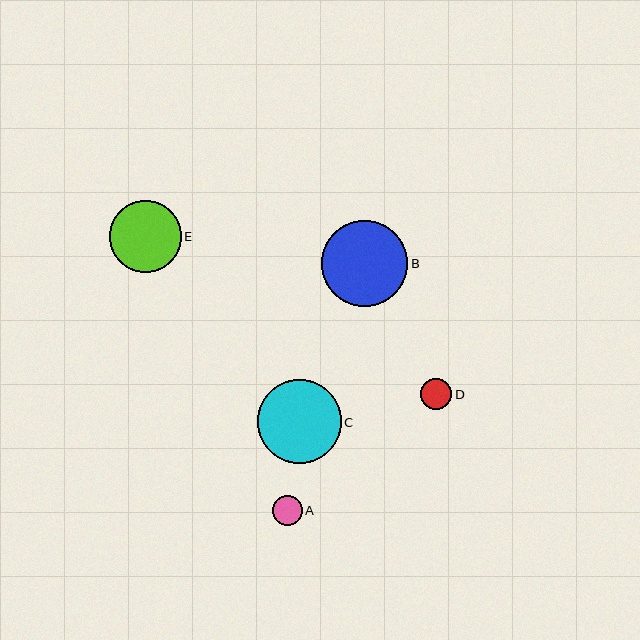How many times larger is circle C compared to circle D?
Circle C is approximately 2.7 times the size of circle D.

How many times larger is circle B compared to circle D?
Circle B is approximately 2.8 times the size of circle D.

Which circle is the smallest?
Circle A is the smallest with a size of approximately 30 pixels.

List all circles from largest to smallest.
From largest to smallest: B, C, E, D, A.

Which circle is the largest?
Circle B is the largest with a size of approximately 86 pixels.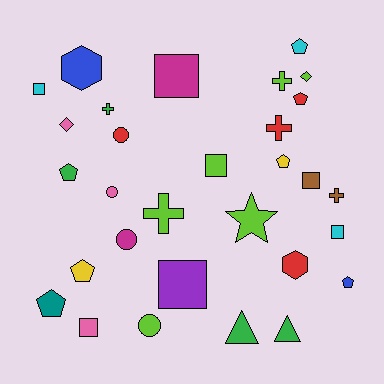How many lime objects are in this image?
There are 6 lime objects.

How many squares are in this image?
There are 7 squares.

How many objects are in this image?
There are 30 objects.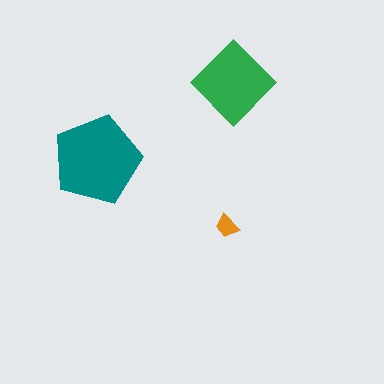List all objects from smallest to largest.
The orange trapezoid, the green diamond, the teal pentagon.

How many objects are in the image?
There are 3 objects in the image.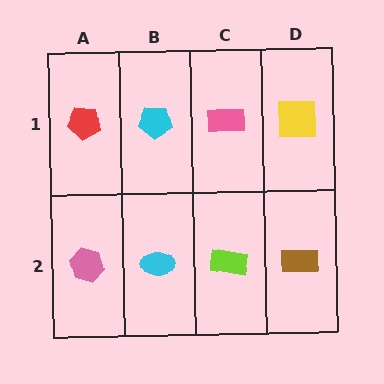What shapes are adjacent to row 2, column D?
A yellow square (row 1, column D), a lime rectangle (row 2, column C).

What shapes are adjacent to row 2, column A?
A red pentagon (row 1, column A), a cyan ellipse (row 2, column B).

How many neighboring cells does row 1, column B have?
3.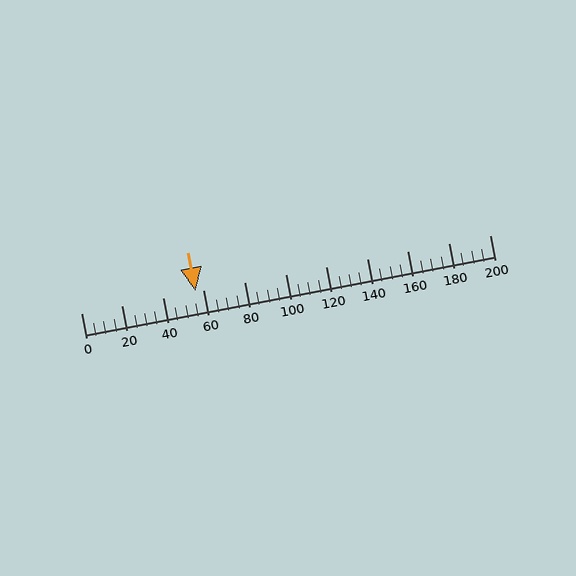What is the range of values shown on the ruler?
The ruler shows values from 0 to 200.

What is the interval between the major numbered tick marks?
The major tick marks are spaced 20 units apart.